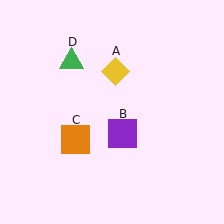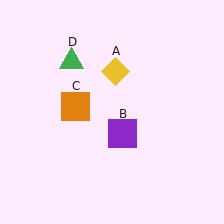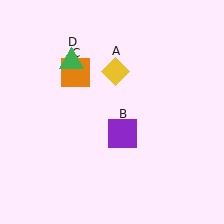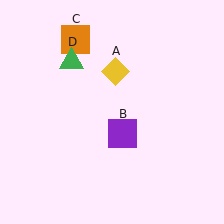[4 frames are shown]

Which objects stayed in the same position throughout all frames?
Yellow diamond (object A) and purple square (object B) and green triangle (object D) remained stationary.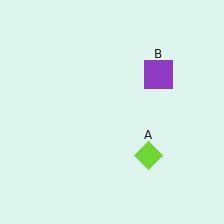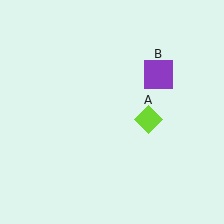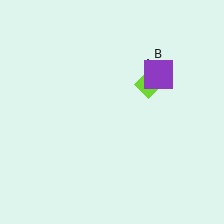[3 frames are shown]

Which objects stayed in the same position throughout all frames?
Purple square (object B) remained stationary.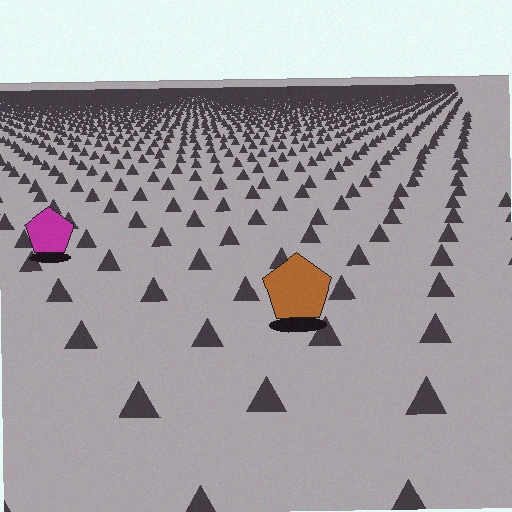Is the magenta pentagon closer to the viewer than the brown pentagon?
No. The brown pentagon is closer — you can tell from the texture gradient: the ground texture is coarser near it.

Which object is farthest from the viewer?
The magenta pentagon is farthest from the viewer. It appears smaller and the ground texture around it is denser.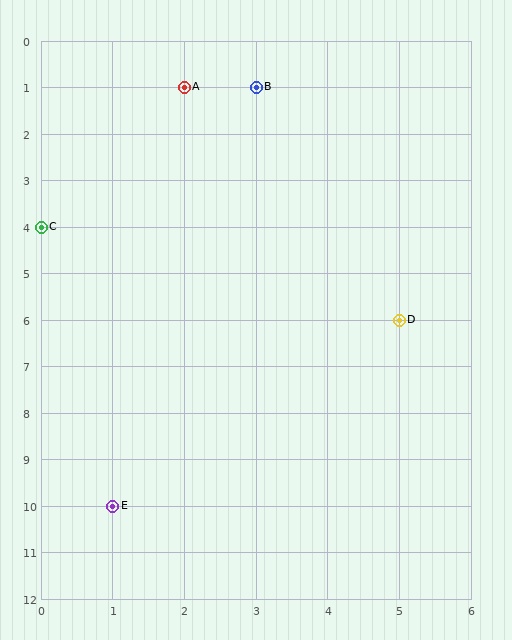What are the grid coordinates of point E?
Point E is at grid coordinates (1, 10).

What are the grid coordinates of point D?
Point D is at grid coordinates (5, 6).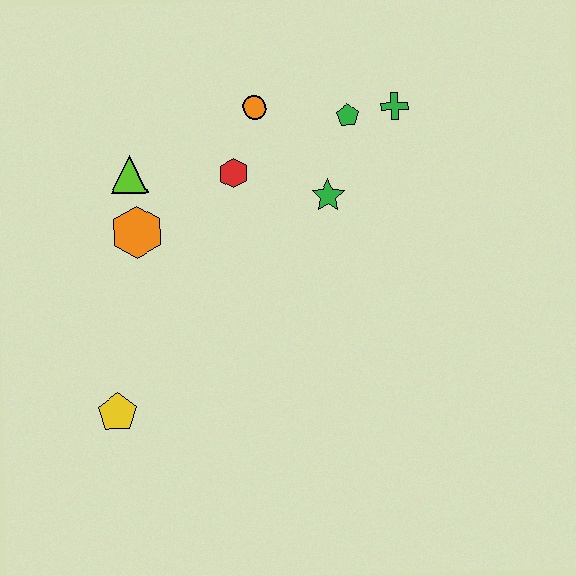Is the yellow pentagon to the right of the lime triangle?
No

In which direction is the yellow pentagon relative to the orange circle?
The yellow pentagon is below the orange circle.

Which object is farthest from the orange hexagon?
The green cross is farthest from the orange hexagon.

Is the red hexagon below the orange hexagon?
No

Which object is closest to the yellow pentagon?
The orange hexagon is closest to the yellow pentagon.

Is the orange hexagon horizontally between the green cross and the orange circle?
No